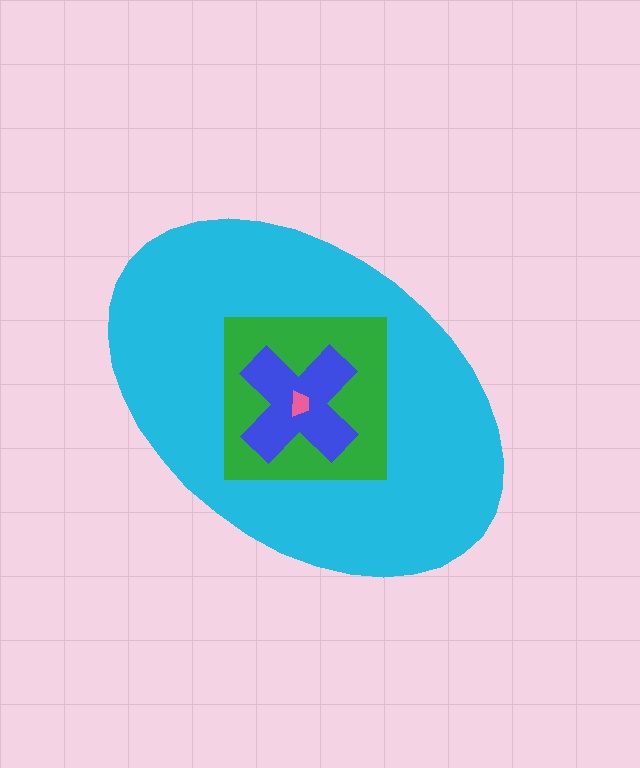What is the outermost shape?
The cyan ellipse.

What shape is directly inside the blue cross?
The pink trapezoid.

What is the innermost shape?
The pink trapezoid.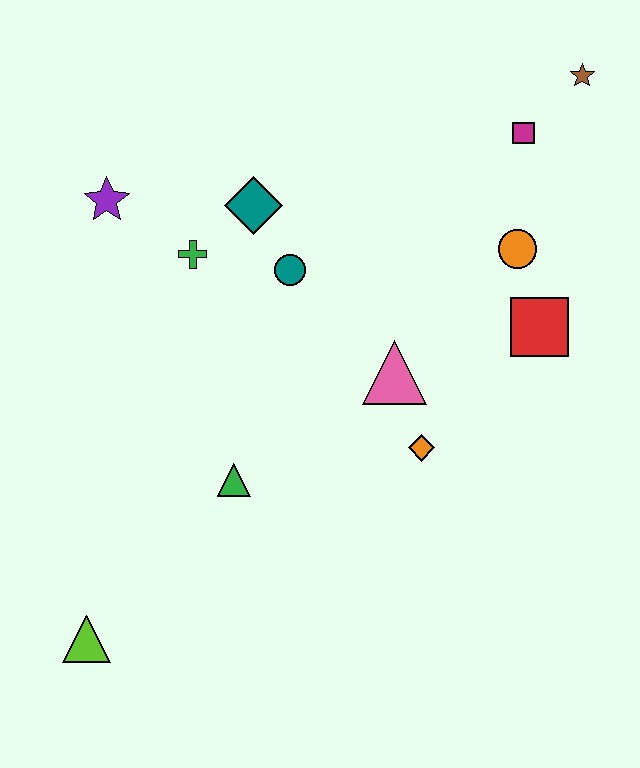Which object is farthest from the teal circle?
The lime triangle is farthest from the teal circle.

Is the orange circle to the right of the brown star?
No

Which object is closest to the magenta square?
The brown star is closest to the magenta square.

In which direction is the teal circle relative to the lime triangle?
The teal circle is above the lime triangle.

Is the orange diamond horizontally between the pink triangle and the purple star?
No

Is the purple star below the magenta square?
Yes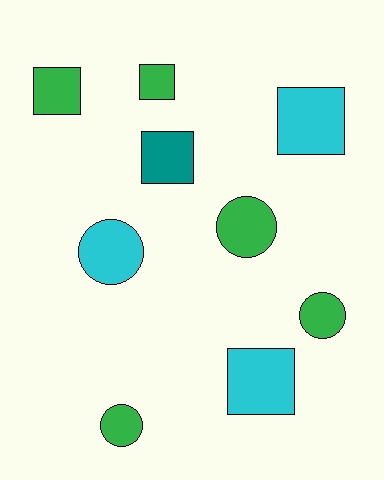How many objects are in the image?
There are 9 objects.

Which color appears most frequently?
Green, with 5 objects.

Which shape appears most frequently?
Square, with 5 objects.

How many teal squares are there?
There is 1 teal square.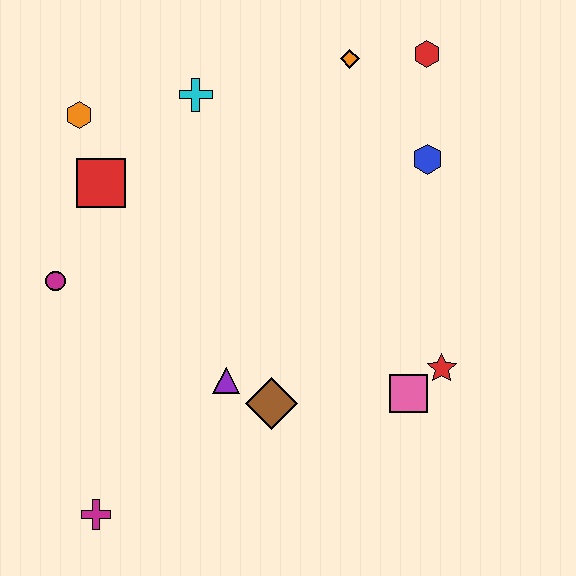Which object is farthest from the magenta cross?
The red hexagon is farthest from the magenta cross.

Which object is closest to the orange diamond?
The red hexagon is closest to the orange diamond.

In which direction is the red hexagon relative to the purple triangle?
The red hexagon is above the purple triangle.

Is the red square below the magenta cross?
No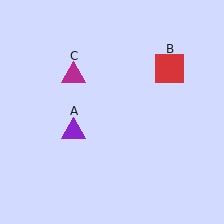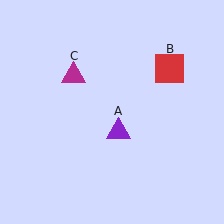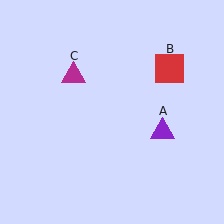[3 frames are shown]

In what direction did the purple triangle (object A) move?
The purple triangle (object A) moved right.